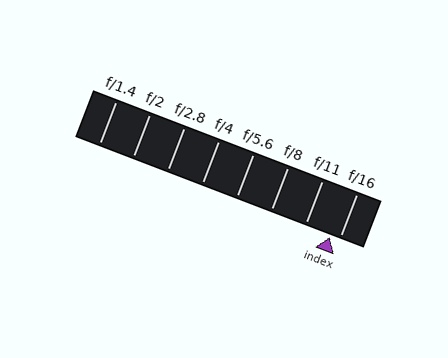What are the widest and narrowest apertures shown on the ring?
The widest aperture shown is f/1.4 and the narrowest is f/16.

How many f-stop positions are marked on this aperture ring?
There are 8 f-stop positions marked.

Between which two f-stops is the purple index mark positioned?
The index mark is between f/11 and f/16.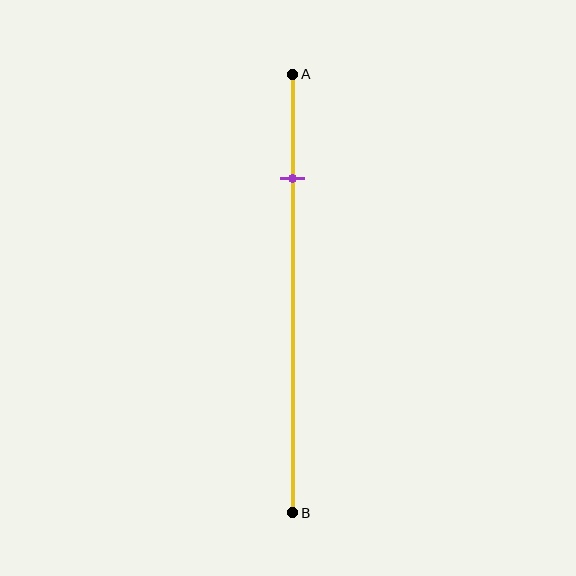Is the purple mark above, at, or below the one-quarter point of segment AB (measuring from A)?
The purple mark is approximately at the one-quarter point of segment AB.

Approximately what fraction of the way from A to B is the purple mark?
The purple mark is approximately 25% of the way from A to B.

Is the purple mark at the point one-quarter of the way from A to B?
Yes, the mark is approximately at the one-quarter point.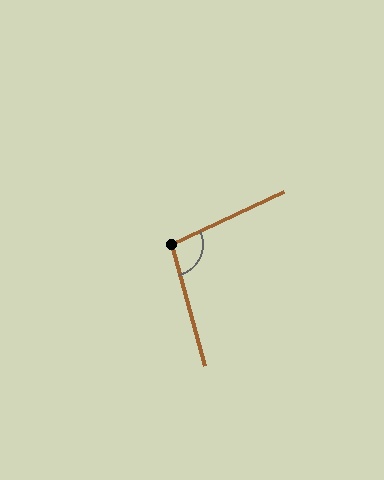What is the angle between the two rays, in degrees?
Approximately 99 degrees.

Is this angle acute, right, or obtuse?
It is obtuse.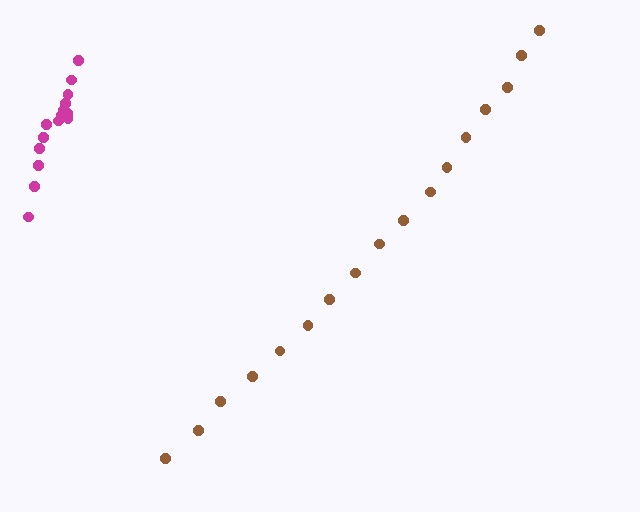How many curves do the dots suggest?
There are 2 distinct paths.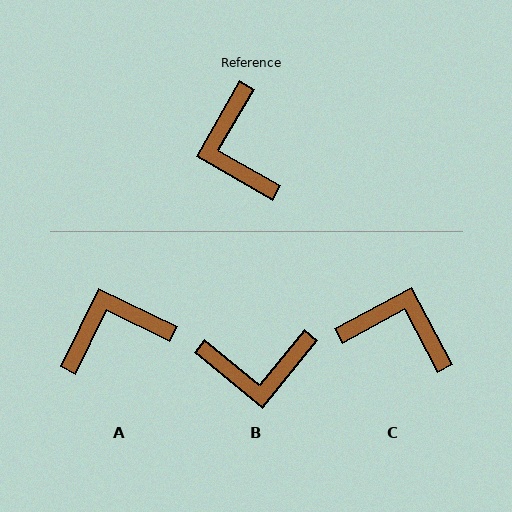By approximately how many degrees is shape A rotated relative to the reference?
Approximately 86 degrees clockwise.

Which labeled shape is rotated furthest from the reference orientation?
C, about 122 degrees away.